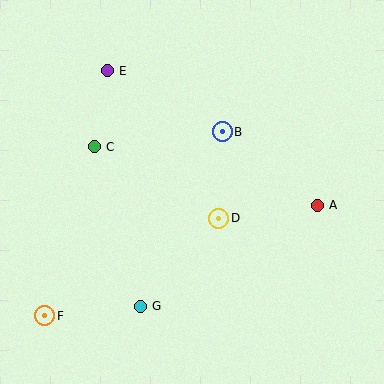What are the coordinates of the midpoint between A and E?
The midpoint between A and E is at (212, 138).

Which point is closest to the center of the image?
Point D at (219, 218) is closest to the center.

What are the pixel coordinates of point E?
Point E is at (107, 71).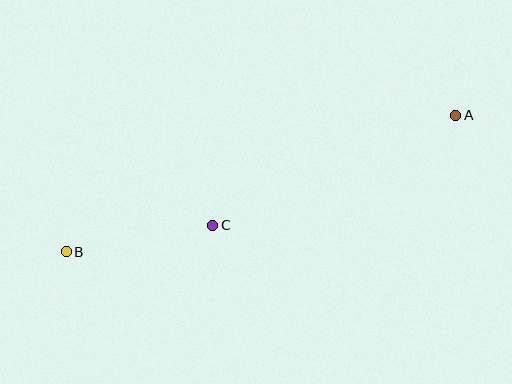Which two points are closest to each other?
Points B and C are closest to each other.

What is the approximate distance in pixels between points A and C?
The distance between A and C is approximately 267 pixels.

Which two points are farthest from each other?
Points A and B are farthest from each other.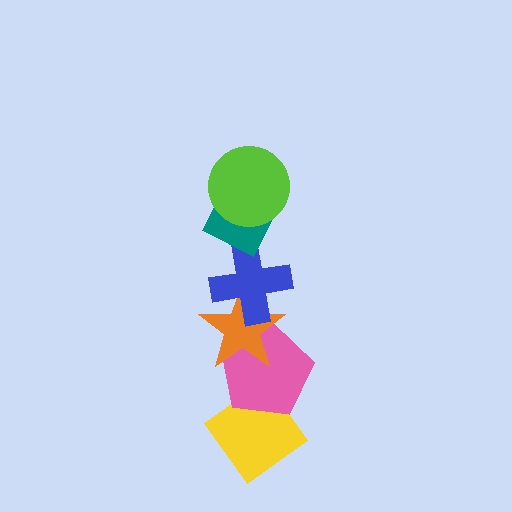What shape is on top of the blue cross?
The teal diamond is on top of the blue cross.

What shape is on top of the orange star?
The blue cross is on top of the orange star.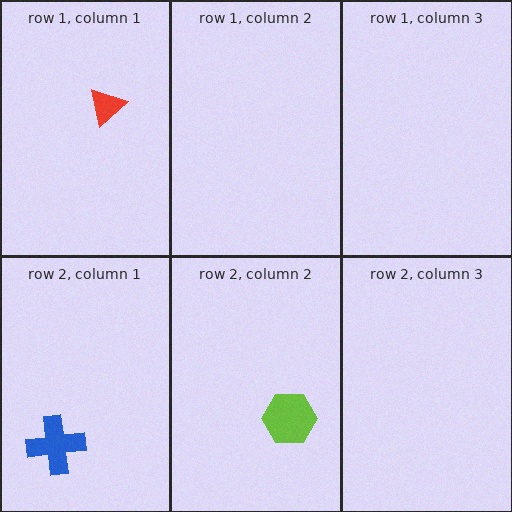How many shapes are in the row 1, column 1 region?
1.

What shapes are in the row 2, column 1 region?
The blue cross.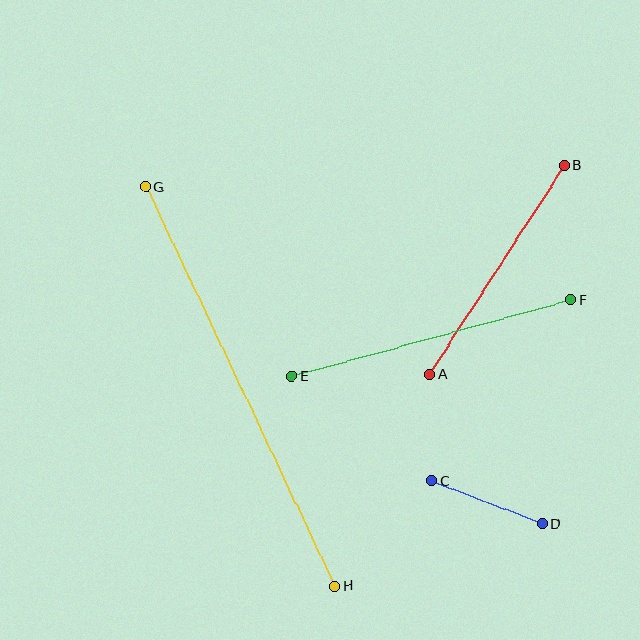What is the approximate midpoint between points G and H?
The midpoint is at approximately (240, 387) pixels.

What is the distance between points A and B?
The distance is approximately 248 pixels.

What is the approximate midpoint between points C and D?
The midpoint is at approximately (487, 502) pixels.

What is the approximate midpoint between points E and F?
The midpoint is at approximately (431, 338) pixels.